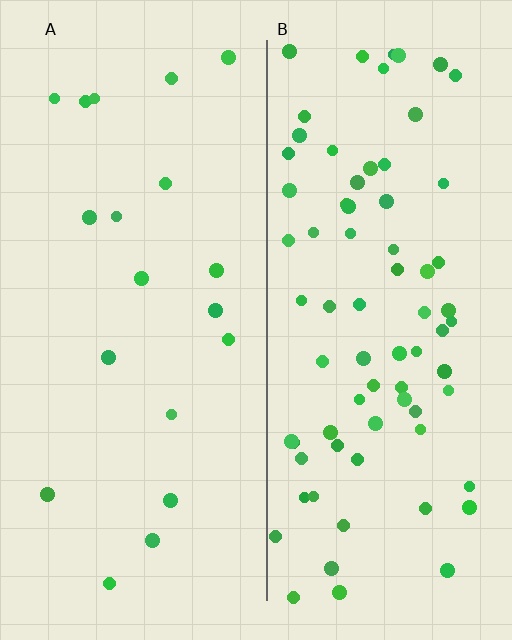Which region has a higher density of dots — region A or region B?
B (the right).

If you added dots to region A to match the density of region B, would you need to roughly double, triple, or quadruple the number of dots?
Approximately quadruple.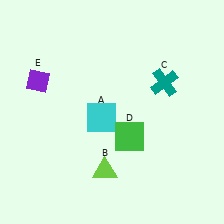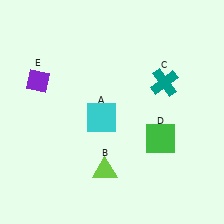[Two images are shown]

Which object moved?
The green square (D) moved right.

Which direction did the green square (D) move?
The green square (D) moved right.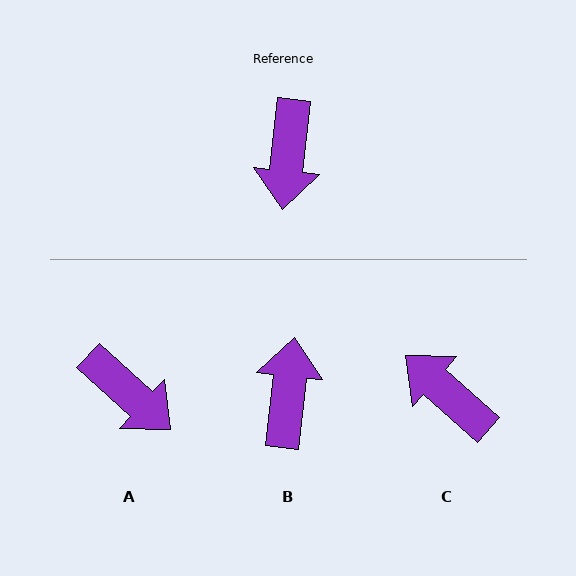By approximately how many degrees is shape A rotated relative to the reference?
Approximately 54 degrees counter-clockwise.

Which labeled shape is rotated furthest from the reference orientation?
B, about 179 degrees away.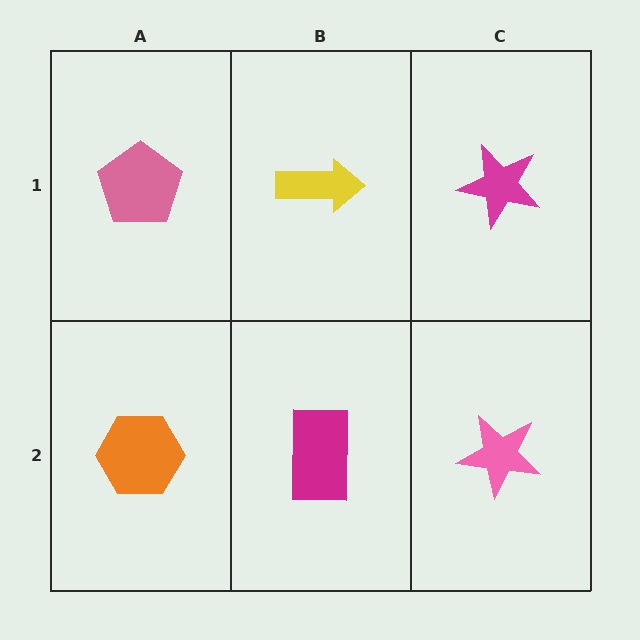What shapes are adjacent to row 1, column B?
A magenta rectangle (row 2, column B), a pink pentagon (row 1, column A), a magenta star (row 1, column C).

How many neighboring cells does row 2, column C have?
2.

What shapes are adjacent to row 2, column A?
A pink pentagon (row 1, column A), a magenta rectangle (row 2, column B).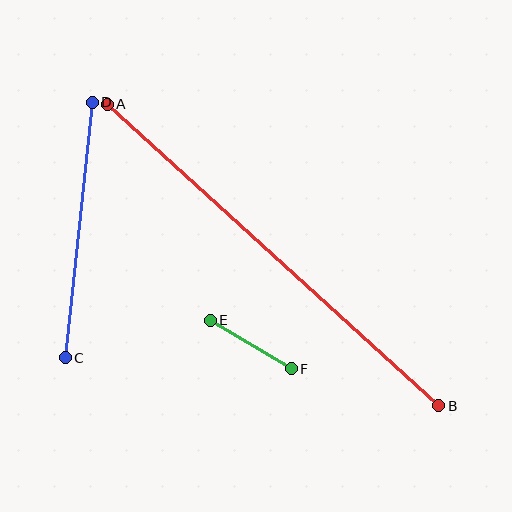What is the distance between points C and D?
The distance is approximately 257 pixels.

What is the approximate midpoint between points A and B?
The midpoint is at approximately (273, 255) pixels.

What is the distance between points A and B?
The distance is approximately 448 pixels.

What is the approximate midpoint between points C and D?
The midpoint is at approximately (79, 230) pixels.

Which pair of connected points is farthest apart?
Points A and B are farthest apart.